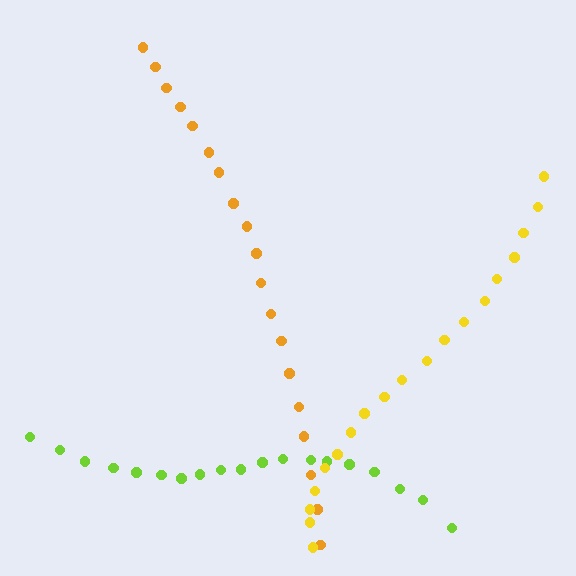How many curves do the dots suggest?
There are 3 distinct paths.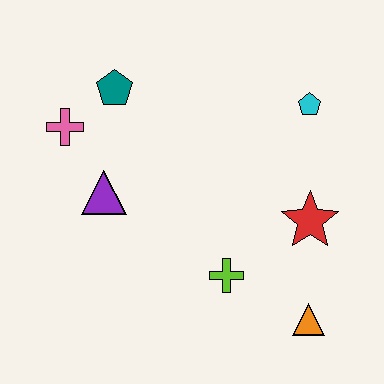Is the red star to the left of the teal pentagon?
No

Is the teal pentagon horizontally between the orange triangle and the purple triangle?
Yes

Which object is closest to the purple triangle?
The pink cross is closest to the purple triangle.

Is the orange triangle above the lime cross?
No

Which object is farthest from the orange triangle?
The pink cross is farthest from the orange triangle.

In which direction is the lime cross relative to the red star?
The lime cross is to the left of the red star.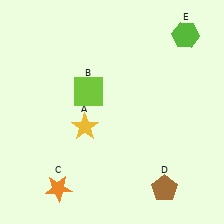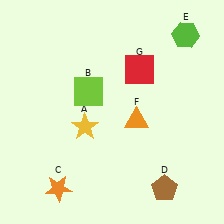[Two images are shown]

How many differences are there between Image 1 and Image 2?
There are 2 differences between the two images.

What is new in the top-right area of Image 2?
A red square (G) was added in the top-right area of Image 2.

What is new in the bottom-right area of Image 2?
An orange triangle (F) was added in the bottom-right area of Image 2.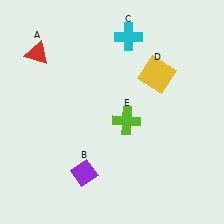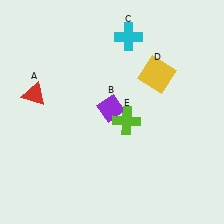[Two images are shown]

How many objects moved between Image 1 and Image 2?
2 objects moved between the two images.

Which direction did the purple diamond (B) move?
The purple diamond (B) moved up.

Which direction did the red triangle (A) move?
The red triangle (A) moved down.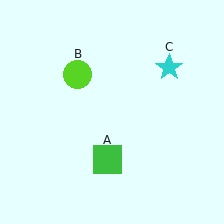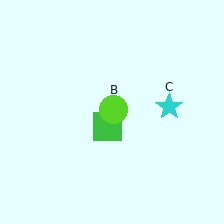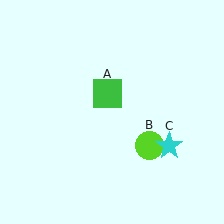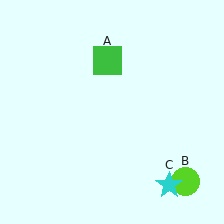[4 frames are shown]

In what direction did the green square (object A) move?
The green square (object A) moved up.